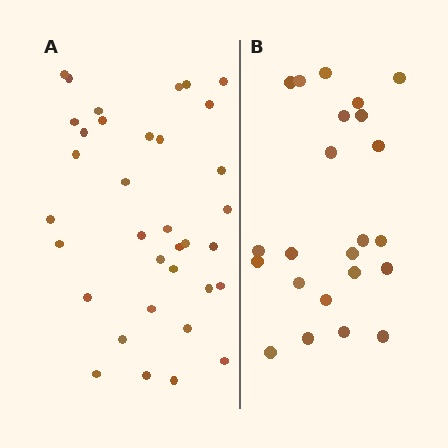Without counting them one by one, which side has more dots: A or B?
Region A (the left region) has more dots.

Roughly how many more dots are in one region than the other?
Region A has roughly 12 or so more dots than region B.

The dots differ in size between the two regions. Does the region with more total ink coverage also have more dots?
No. Region B has more total ink coverage because its dots are larger, but region A actually contains more individual dots. Total area can be misleading — the number of items is what matters here.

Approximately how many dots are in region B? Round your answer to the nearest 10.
About 20 dots. (The exact count is 23, which rounds to 20.)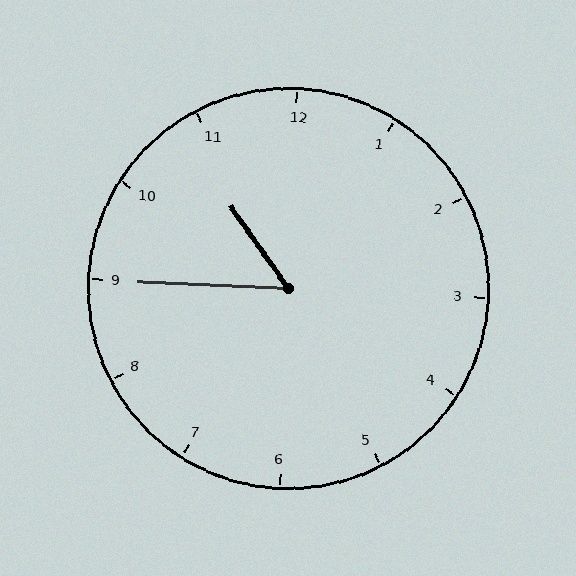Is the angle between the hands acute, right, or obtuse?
It is acute.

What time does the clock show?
10:45.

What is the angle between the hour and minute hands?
Approximately 52 degrees.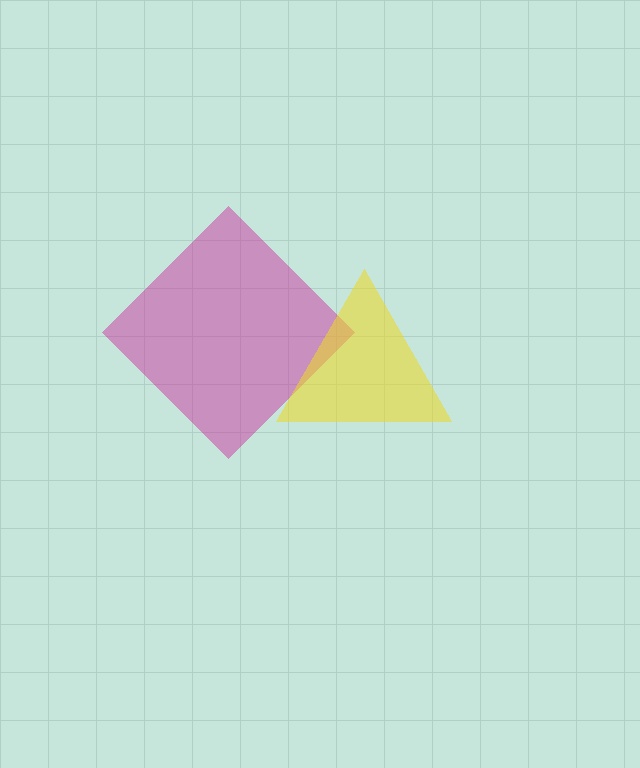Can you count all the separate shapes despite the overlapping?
Yes, there are 2 separate shapes.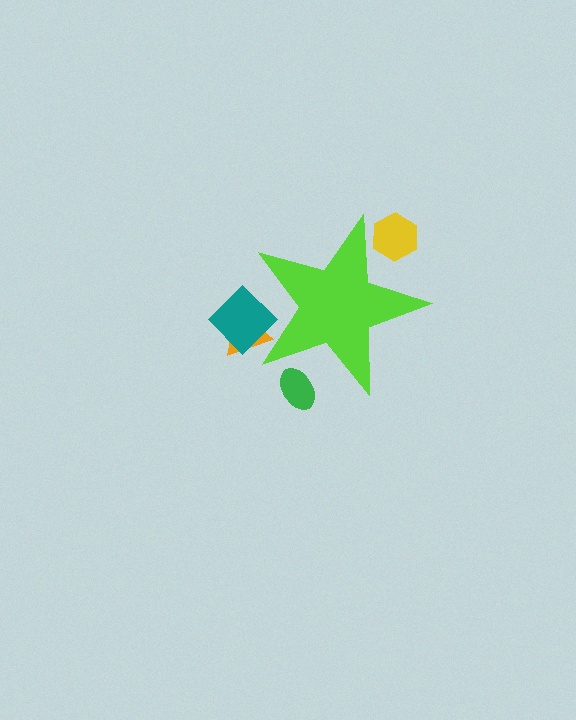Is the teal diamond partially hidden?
Yes, the teal diamond is partially hidden behind the lime star.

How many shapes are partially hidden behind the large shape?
4 shapes are partially hidden.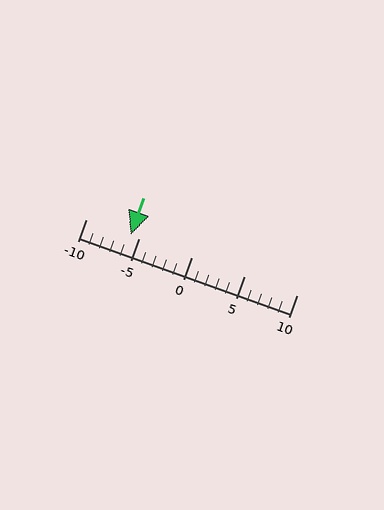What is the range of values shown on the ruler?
The ruler shows values from -10 to 10.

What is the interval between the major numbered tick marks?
The major tick marks are spaced 5 units apart.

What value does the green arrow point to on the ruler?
The green arrow points to approximately -6.